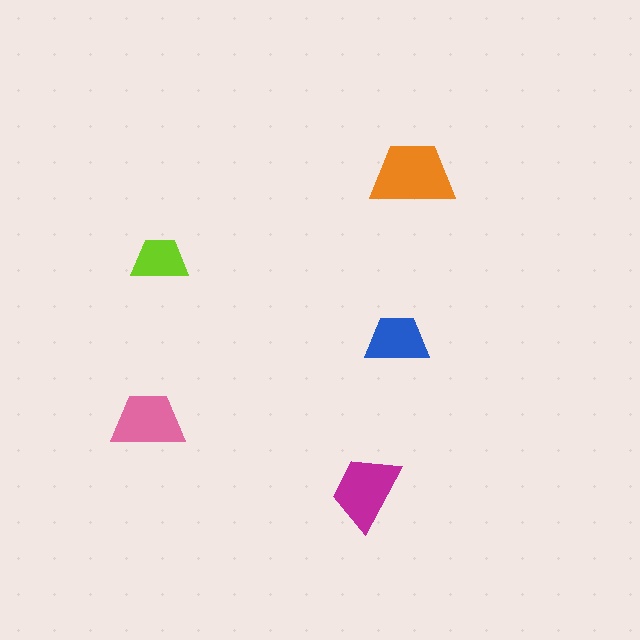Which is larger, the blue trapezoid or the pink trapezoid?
The pink one.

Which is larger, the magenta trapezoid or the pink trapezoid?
The magenta one.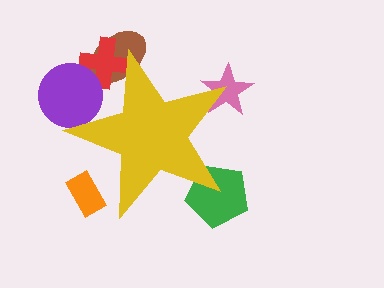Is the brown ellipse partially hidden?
Yes, the brown ellipse is partially hidden behind the yellow star.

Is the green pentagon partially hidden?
Yes, the green pentagon is partially hidden behind the yellow star.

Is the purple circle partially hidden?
Yes, the purple circle is partially hidden behind the yellow star.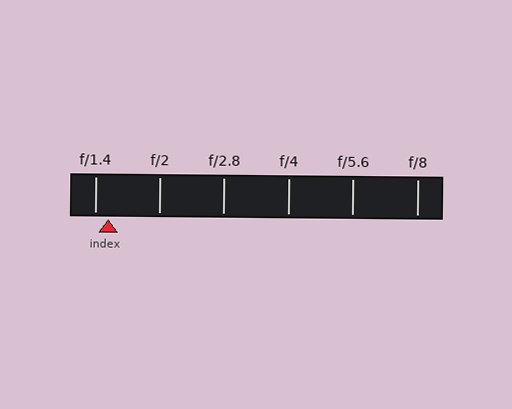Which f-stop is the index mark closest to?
The index mark is closest to f/1.4.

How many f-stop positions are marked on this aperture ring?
There are 6 f-stop positions marked.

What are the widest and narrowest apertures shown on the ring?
The widest aperture shown is f/1.4 and the narrowest is f/8.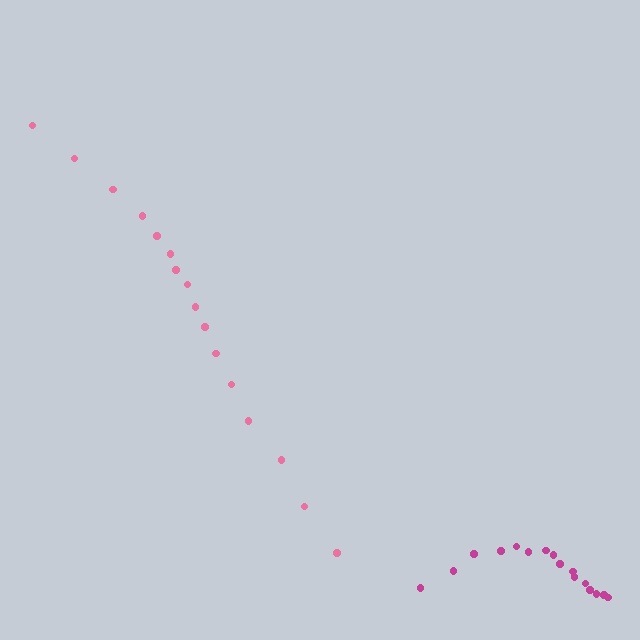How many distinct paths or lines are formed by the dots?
There are 2 distinct paths.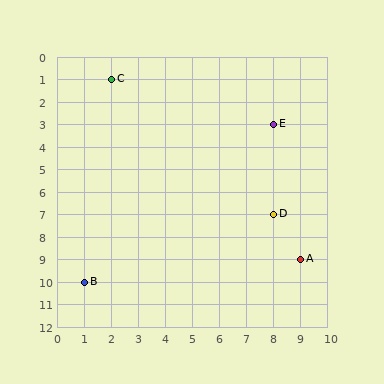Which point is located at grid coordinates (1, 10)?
Point B is at (1, 10).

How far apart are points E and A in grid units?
Points E and A are 1 column and 6 rows apart (about 6.1 grid units diagonally).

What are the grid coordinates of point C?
Point C is at grid coordinates (2, 1).